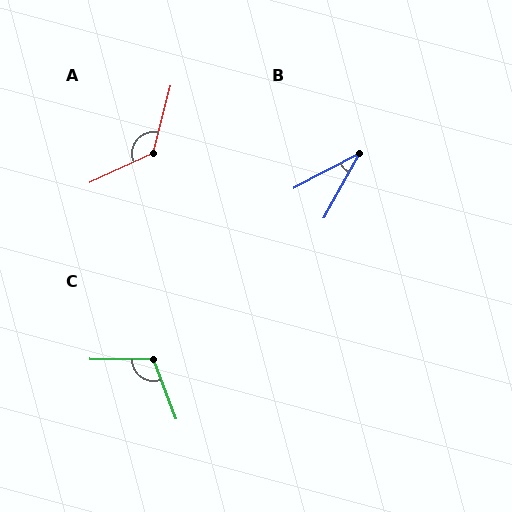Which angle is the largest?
A, at approximately 129 degrees.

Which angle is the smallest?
B, at approximately 33 degrees.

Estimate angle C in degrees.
Approximately 112 degrees.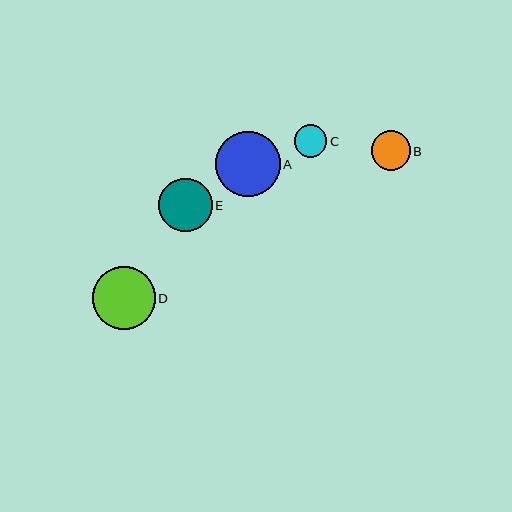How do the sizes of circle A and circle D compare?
Circle A and circle D are approximately the same size.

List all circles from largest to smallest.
From largest to smallest: A, D, E, B, C.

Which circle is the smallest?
Circle C is the smallest with a size of approximately 33 pixels.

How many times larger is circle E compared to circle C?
Circle E is approximately 1.6 times the size of circle C.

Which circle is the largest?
Circle A is the largest with a size of approximately 64 pixels.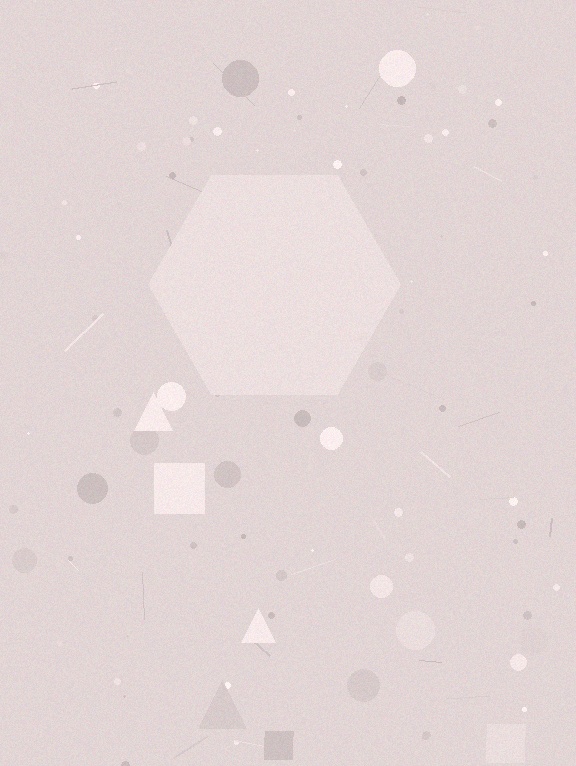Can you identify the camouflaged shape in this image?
The camouflaged shape is a hexagon.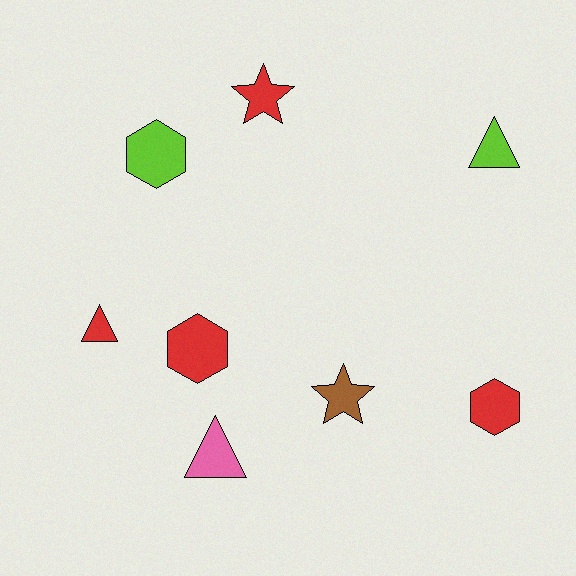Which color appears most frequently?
Red, with 4 objects.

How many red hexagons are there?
There are 2 red hexagons.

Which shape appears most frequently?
Hexagon, with 3 objects.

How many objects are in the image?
There are 8 objects.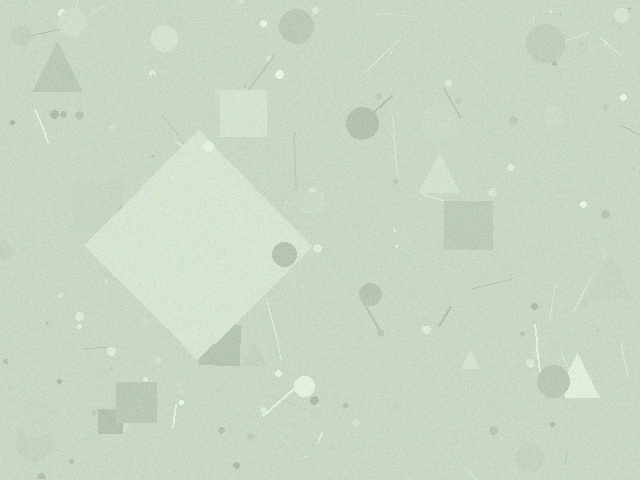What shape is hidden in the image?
A diamond is hidden in the image.